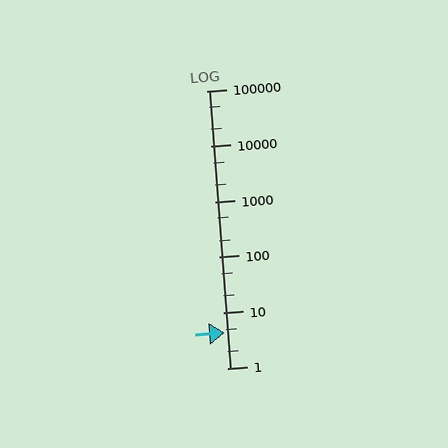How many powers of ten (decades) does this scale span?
The scale spans 5 decades, from 1 to 100000.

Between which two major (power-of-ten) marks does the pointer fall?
The pointer is between 1 and 10.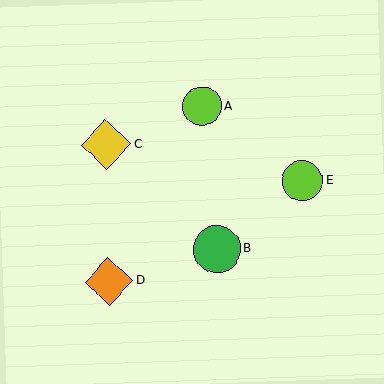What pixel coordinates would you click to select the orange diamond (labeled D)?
Click at (109, 281) to select the orange diamond D.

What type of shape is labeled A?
Shape A is a lime circle.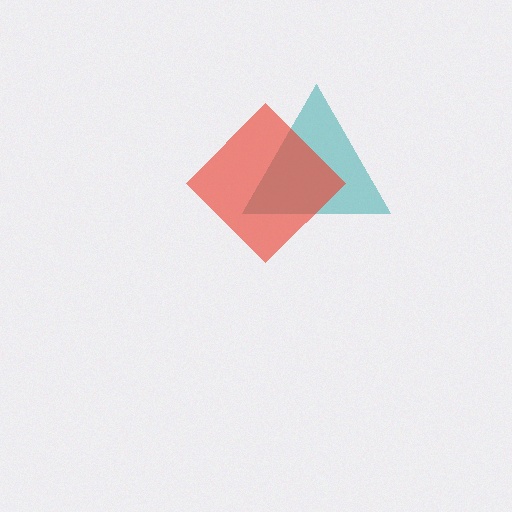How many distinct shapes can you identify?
There are 2 distinct shapes: a teal triangle, a red diamond.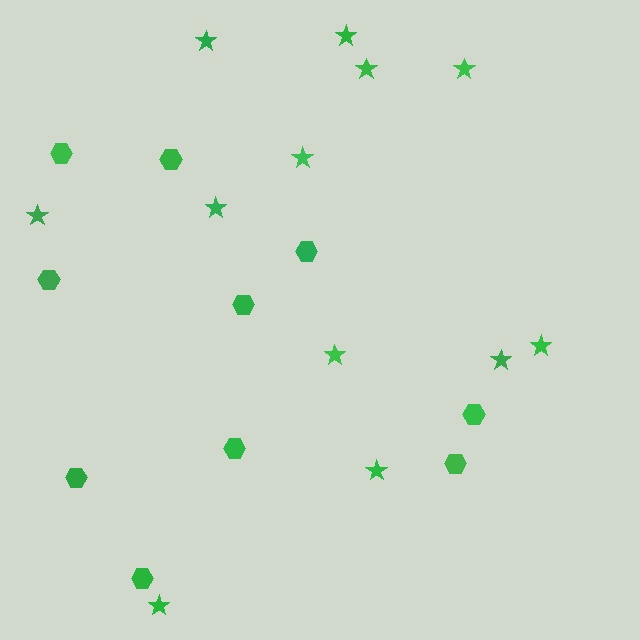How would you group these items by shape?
There are 2 groups: one group of stars (12) and one group of hexagons (10).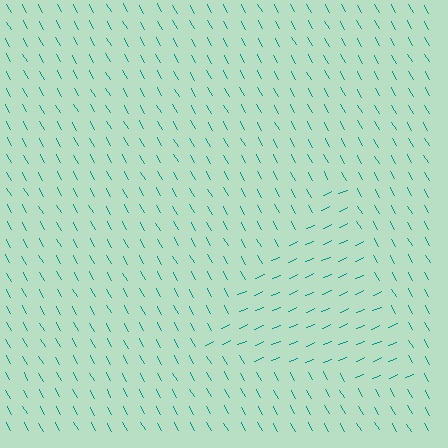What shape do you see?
I see a triangle.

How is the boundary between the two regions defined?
The boundary is defined purely by a change in line orientation (approximately 83 degrees difference). All lines are the same color and thickness.